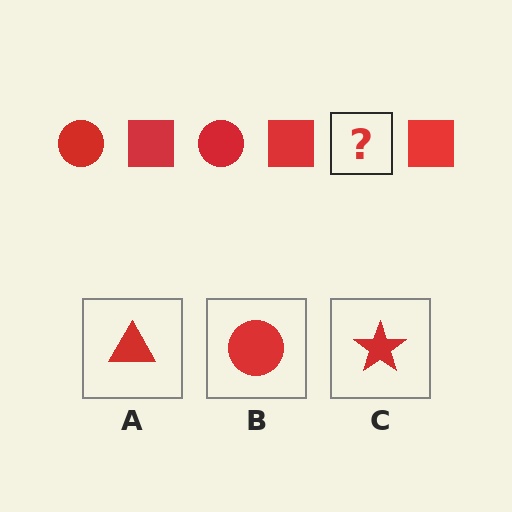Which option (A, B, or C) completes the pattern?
B.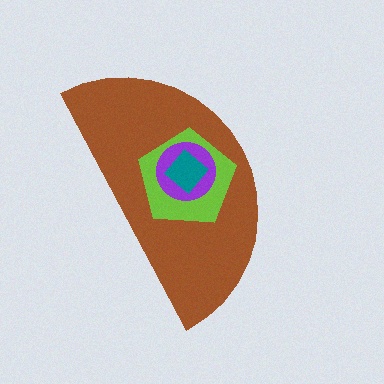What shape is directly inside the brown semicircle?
The lime pentagon.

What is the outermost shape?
The brown semicircle.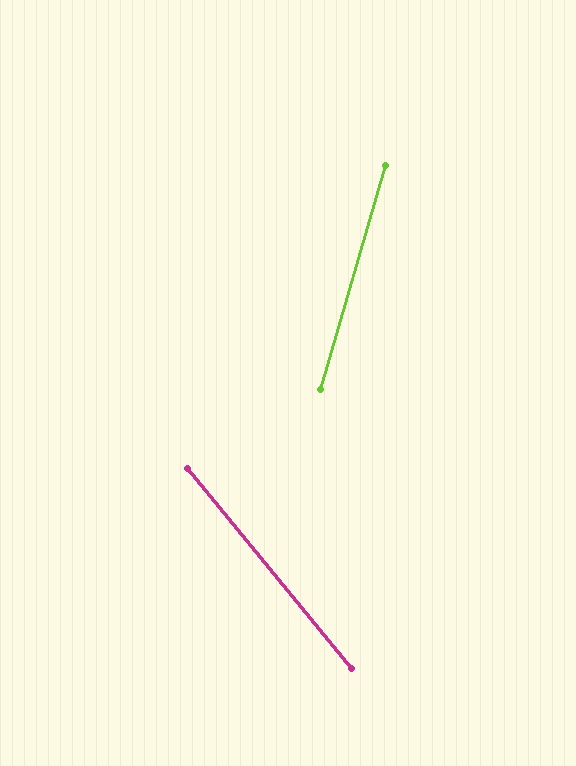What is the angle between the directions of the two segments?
Approximately 55 degrees.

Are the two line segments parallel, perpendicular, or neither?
Neither parallel nor perpendicular — they differ by about 55°.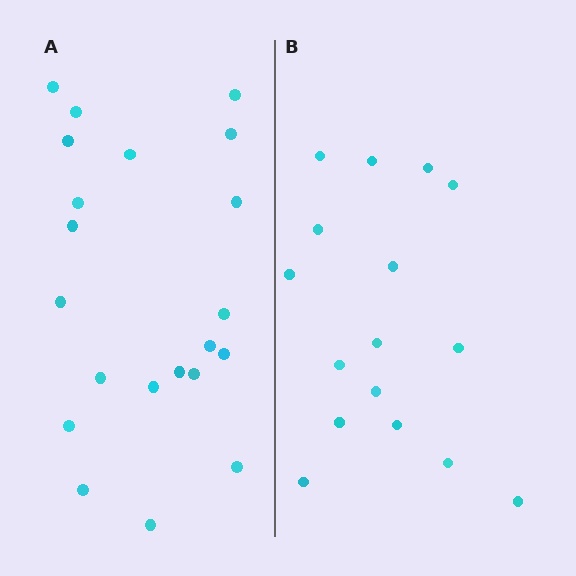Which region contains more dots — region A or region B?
Region A (the left region) has more dots.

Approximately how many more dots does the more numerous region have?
Region A has about 5 more dots than region B.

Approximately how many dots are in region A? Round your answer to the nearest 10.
About 20 dots. (The exact count is 21, which rounds to 20.)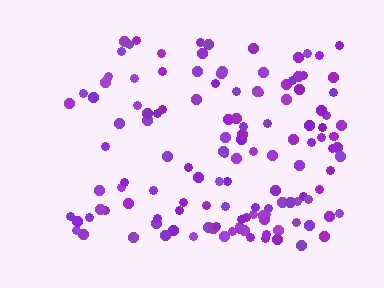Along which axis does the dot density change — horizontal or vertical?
Horizontal.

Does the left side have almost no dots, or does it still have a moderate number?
Still a moderate number, just noticeably fewer than the right.